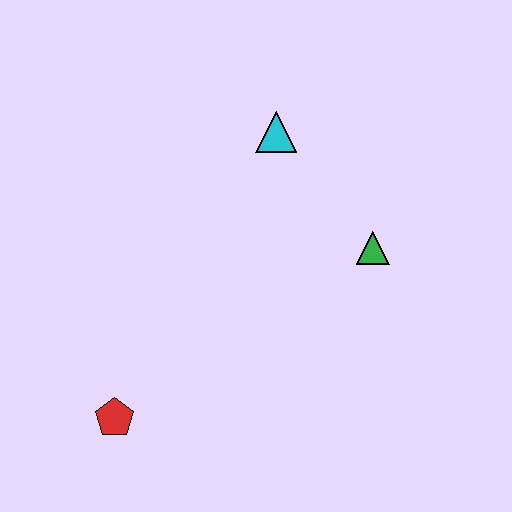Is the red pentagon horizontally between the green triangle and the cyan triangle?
No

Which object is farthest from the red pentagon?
The cyan triangle is farthest from the red pentagon.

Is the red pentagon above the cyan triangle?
No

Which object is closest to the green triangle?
The cyan triangle is closest to the green triangle.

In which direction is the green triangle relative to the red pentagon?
The green triangle is to the right of the red pentagon.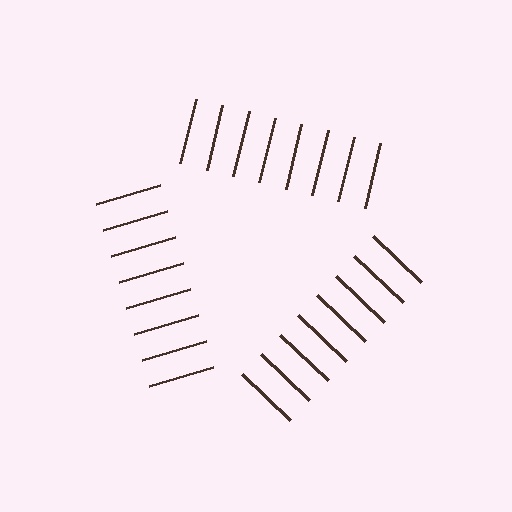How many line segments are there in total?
24 — 8 along each of the 3 edges.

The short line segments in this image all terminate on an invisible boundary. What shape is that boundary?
An illusory triangle — the line segments terminate on its edges but no continuous stroke is drawn.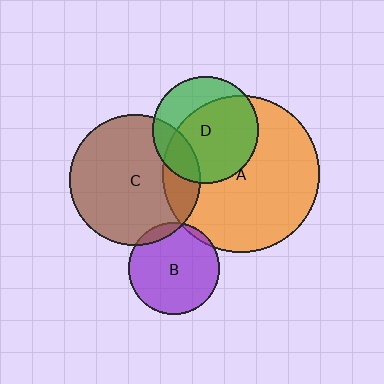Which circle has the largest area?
Circle A (orange).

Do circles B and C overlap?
Yes.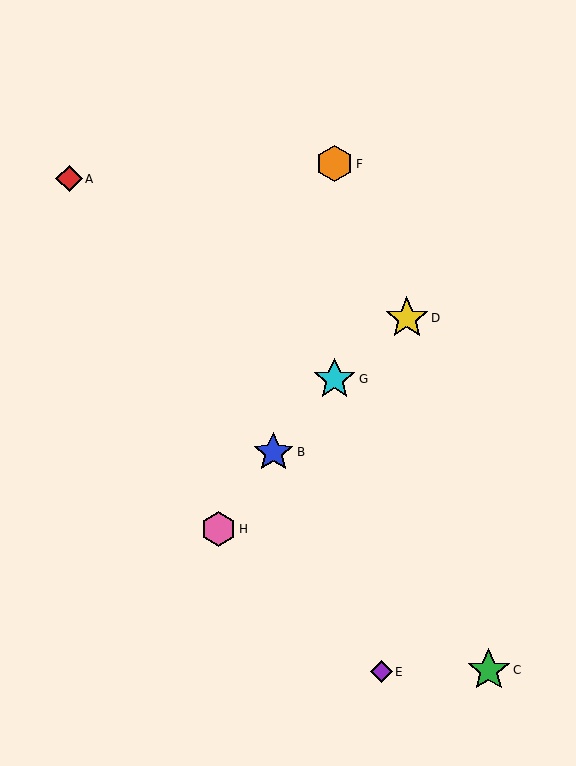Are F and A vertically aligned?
No, F is at x≈335 and A is at x≈69.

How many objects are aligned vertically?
2 objects (F, G) are aligned vertically.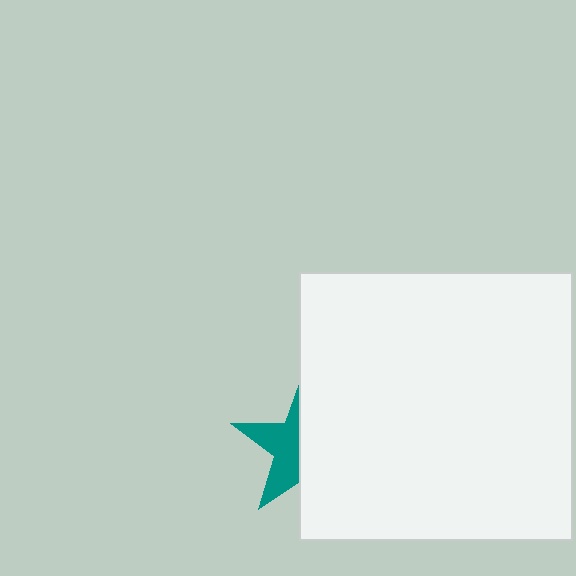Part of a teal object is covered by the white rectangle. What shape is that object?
It is a star.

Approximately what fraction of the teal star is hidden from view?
Roughly 57% of the teal star is hidden behind the white rectangle.